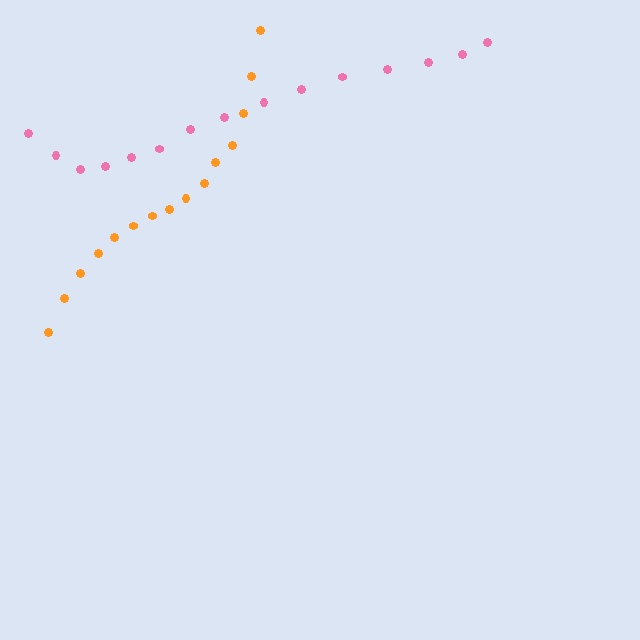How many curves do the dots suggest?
There are 2 distinct paths.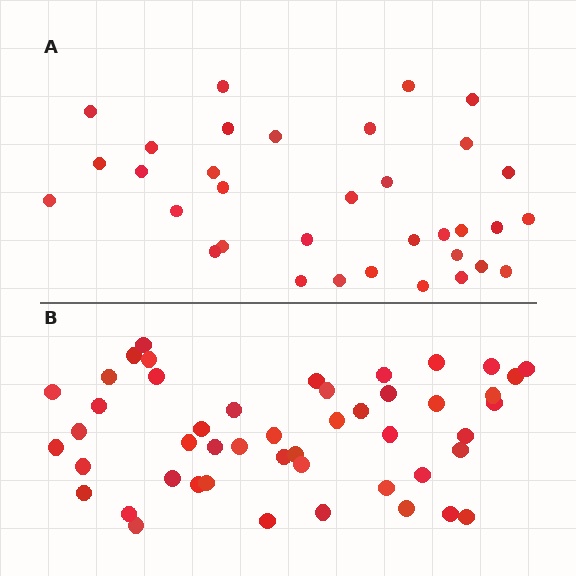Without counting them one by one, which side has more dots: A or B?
Region B (the bottom region) has more dots.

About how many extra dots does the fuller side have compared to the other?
Region B has approximately 15 more dots than region A.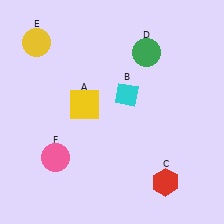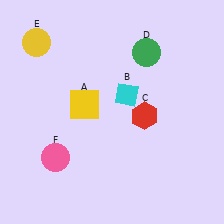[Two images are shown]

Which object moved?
The red hexagon (C) moved up.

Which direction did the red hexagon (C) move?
The red hexagon (C) moved up.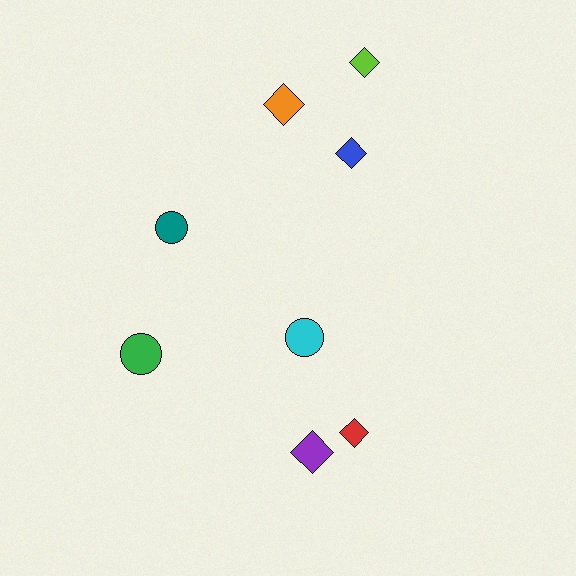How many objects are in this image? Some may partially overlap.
There are 8 objects.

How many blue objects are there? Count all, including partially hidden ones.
There is 1 blue object.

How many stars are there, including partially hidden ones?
There are no stars.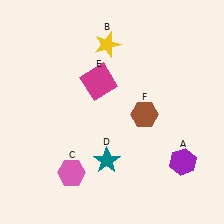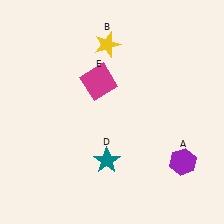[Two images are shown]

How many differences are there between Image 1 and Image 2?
There are 2 differences between the two images.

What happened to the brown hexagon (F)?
The brown hexagon (F) was removed in Image 2. It was in the bottom-right area of Image 1.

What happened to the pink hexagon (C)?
The pink hexagon (C) was removed in Image 2. It was in the bottom-left area of Image 1.